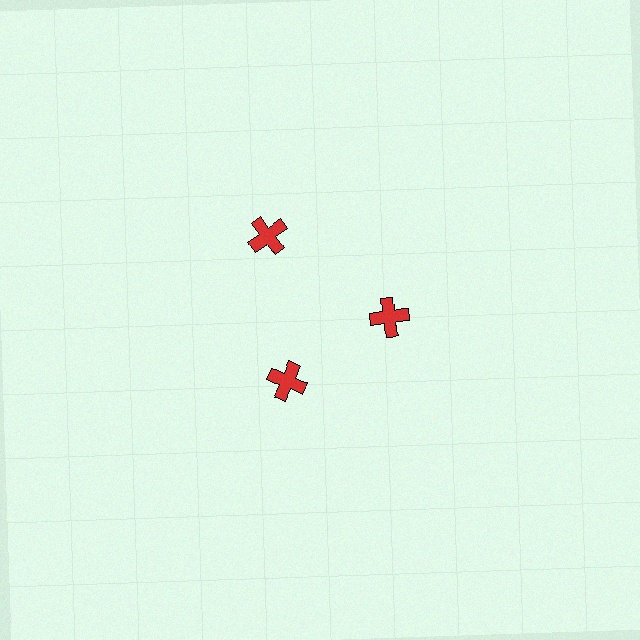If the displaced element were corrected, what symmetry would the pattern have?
It would have 3-fold rotational symmetry — the pattern would map onto itself every 120 degrees.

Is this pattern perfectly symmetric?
No. The 3 red crosses are arranged in a ring, but one element near the 11 o'clock position is pushed outward from the center, breaking the 3-fold rotational symmetry.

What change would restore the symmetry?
The symmetry would be restored by moving it inward, back onto the ring so that all 3 crosses sit at equal angles and equal distance from the center.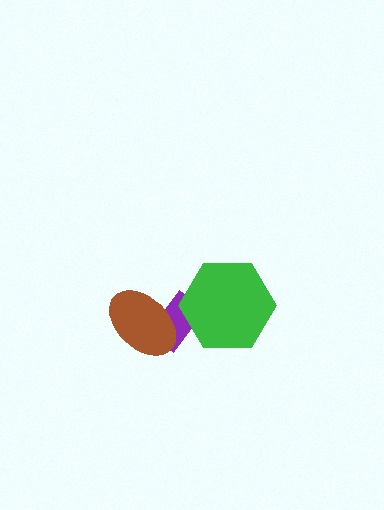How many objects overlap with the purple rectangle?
2 objects overlap with the purple rectangle.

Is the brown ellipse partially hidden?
No, no other shape covers it.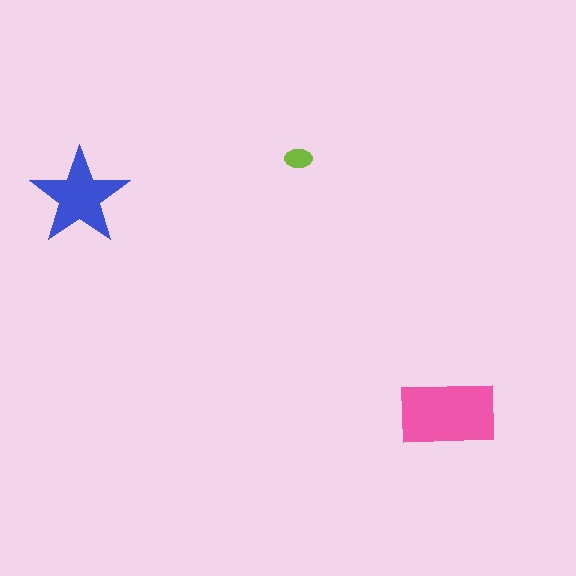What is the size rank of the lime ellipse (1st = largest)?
3rd.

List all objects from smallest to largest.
The lime ellipse, the blue star, the pink rectangle.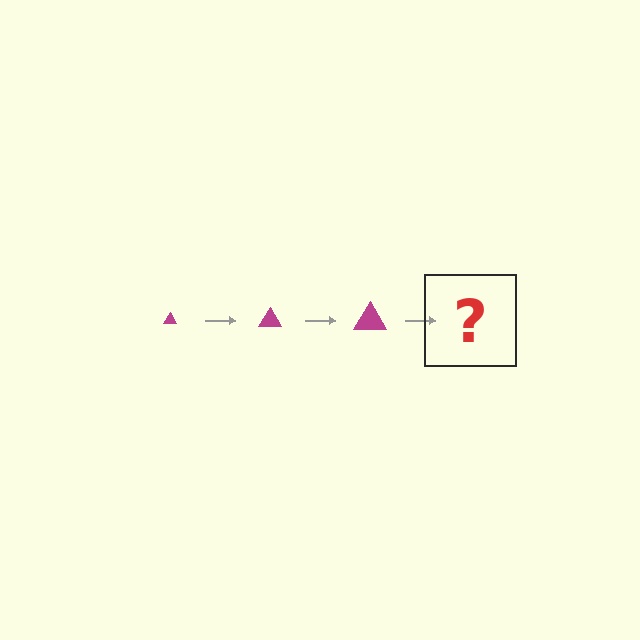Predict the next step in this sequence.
The next step is a magenta triangle, larger than the previous one.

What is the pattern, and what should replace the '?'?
The pattern is that the triangle gets progressively larger each step. The '?' should be a magenta triangle, larger than the previous one.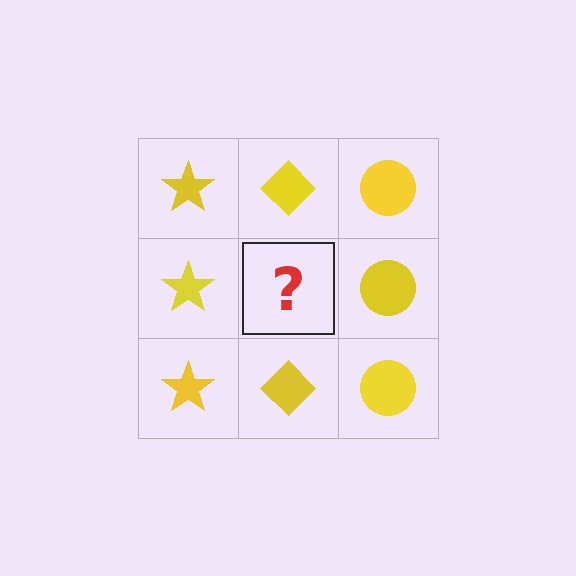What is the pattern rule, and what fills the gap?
The rule is that each column has a consistent shape. The gap should be filled with a yellow diamond.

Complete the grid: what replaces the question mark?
The question mark should be replaced with a yellow diamond.